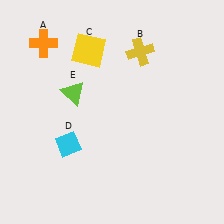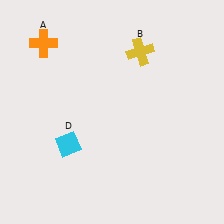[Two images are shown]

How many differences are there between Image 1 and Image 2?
There are 2 differences between the two images.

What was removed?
The lime triangle (E), the yellow square (C) were removed in Image 2.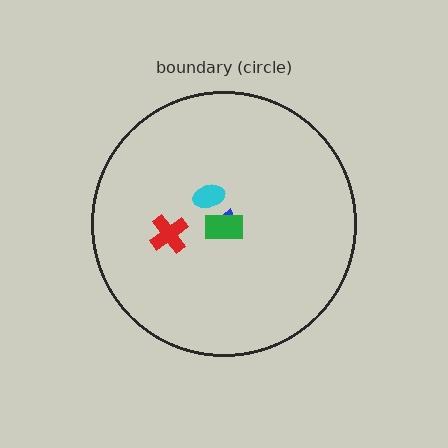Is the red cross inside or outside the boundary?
Inside.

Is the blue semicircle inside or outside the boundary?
Inside.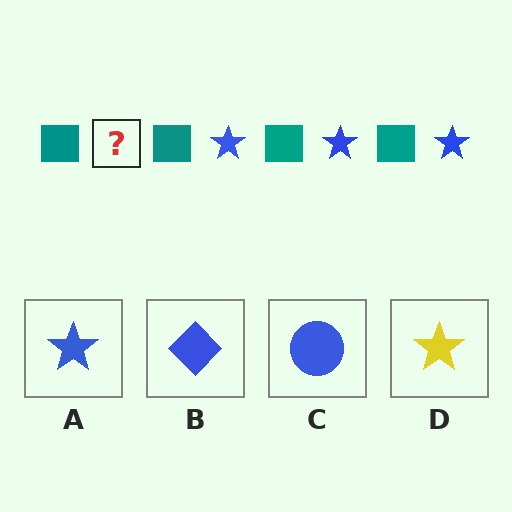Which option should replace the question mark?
Option A.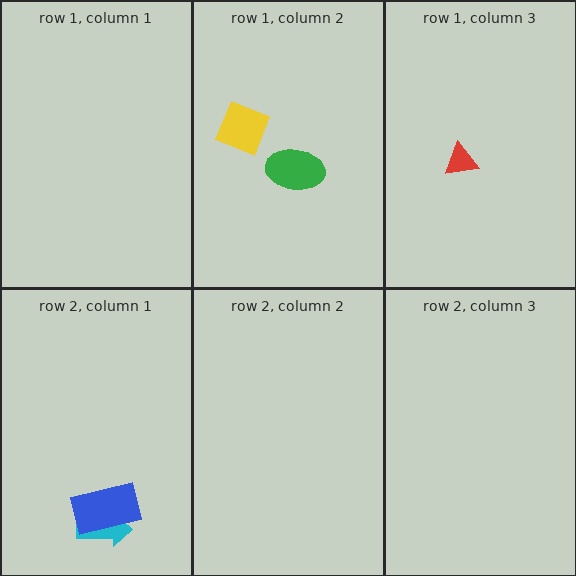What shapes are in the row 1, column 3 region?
The red triangle.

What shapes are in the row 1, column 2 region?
The yellow diamond, the green ellipse.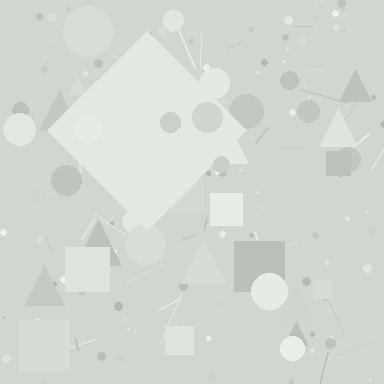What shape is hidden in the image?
A diamond is hidden in the image.